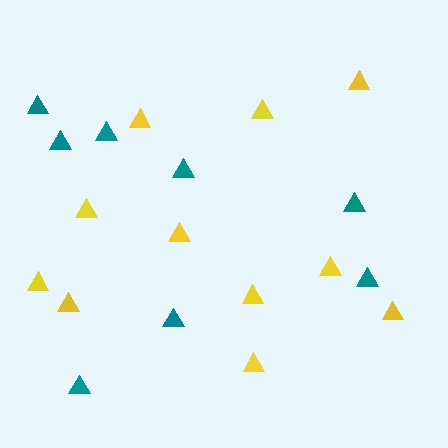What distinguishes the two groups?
There are 2 groups: one group of yellow triangles (11) and one group of teal triangles (8).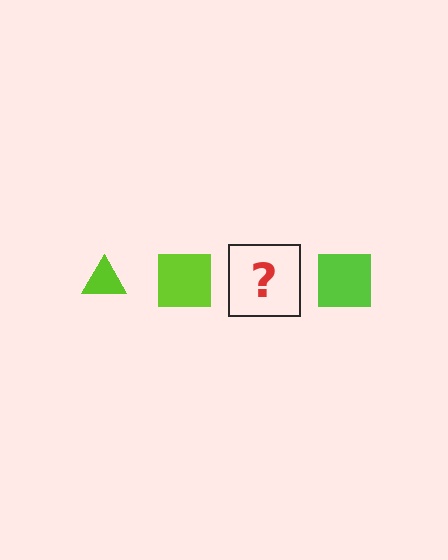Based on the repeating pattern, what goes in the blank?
The blank should be a lime triangle.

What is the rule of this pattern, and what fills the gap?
The rule is that the pattern cycles through triangle, square shapes in lime. The gap should be filled with a lime triangle.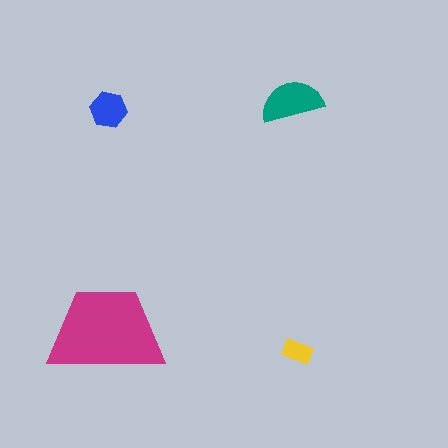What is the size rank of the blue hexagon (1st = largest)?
3rd.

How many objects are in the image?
There are 4 objects in the image.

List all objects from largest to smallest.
The magenta trapezoid, the teal semicircle, the blue hexagon, the yellow rectangle.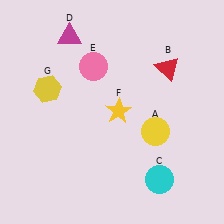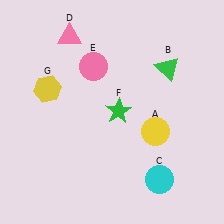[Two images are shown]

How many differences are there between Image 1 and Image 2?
There are 3 differences between the two images.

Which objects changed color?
B changed from red to green. D changed from magenta to pink. F changed from yellow to green.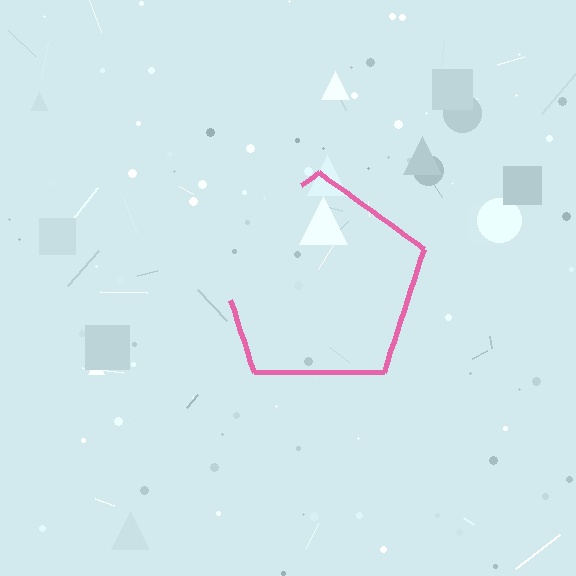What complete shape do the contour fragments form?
The contour fragments form a pentagon.